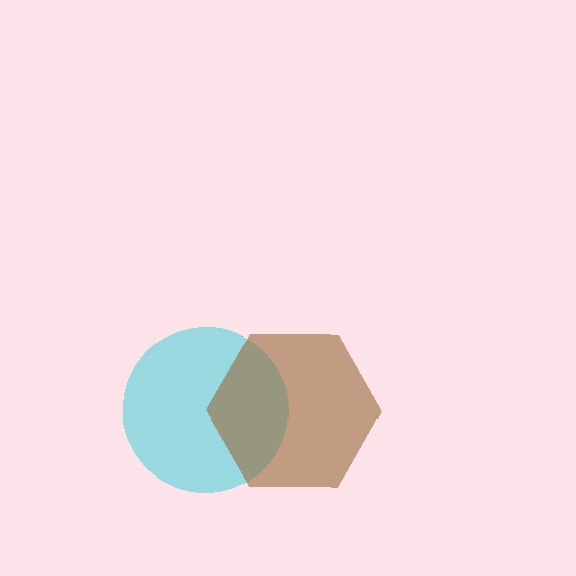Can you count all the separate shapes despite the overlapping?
Yes, there are 2 separate shapes.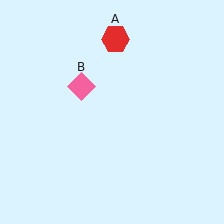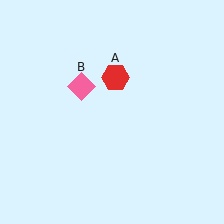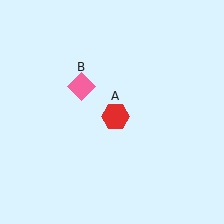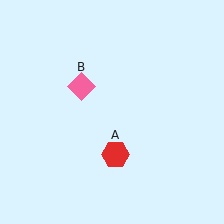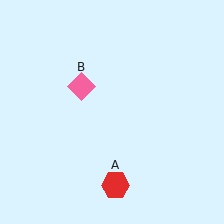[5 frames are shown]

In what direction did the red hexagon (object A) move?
The red hexagon (object A) moved down.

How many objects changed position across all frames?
1 object changed position: red hexagon (object A).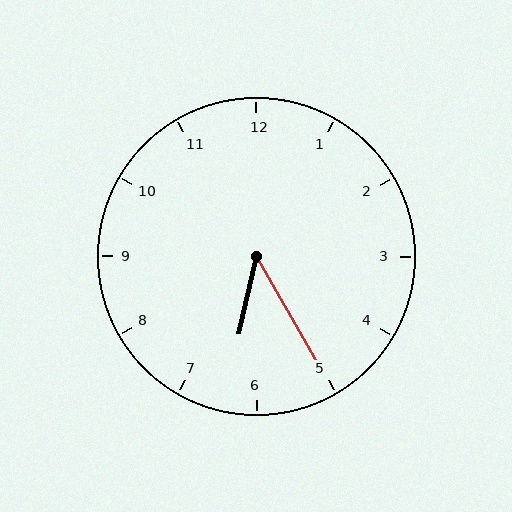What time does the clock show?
6:25.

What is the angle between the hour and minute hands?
Approximately 42 degrees.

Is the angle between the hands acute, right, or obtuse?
It is acute.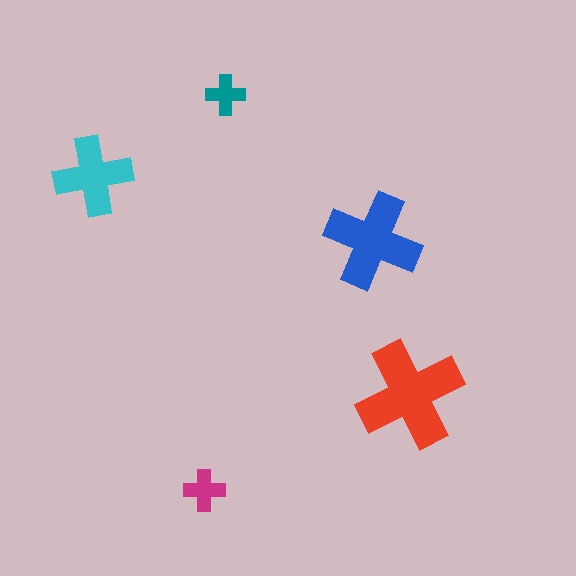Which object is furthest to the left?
The cyan cross is leftmost.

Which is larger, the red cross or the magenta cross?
The red one.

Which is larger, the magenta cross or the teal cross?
The magenta one.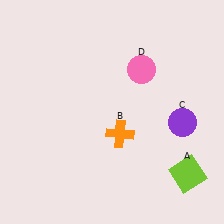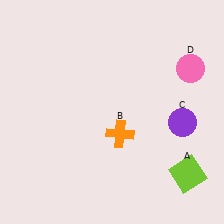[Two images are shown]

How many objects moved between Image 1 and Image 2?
1 object moved between the two images.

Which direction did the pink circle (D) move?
The pink circle (D) moved right.